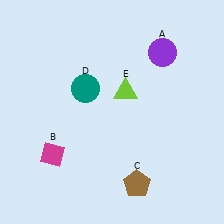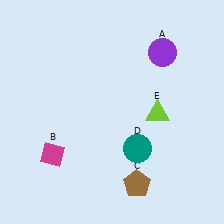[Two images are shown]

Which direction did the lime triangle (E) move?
The lime triangle (E) moved right.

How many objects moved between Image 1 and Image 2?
2 objects moved between the two images.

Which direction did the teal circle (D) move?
The teal circle (D) moved down.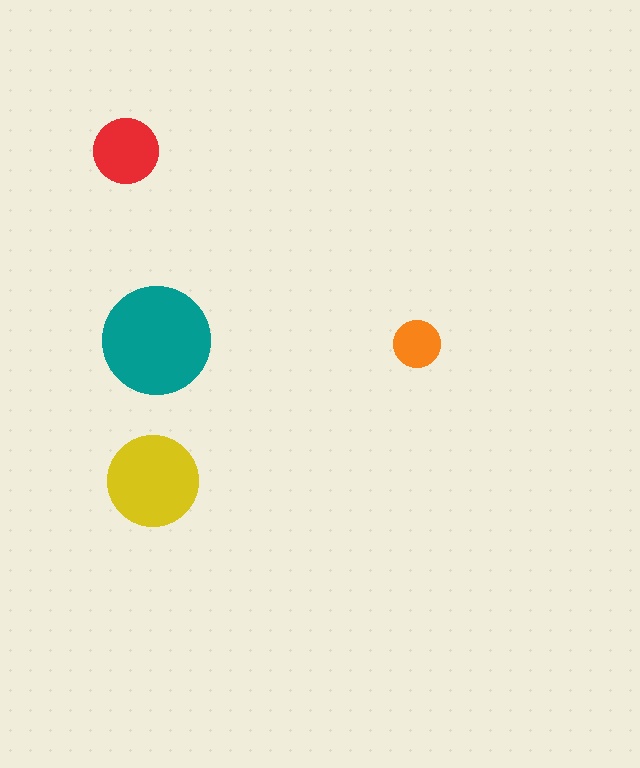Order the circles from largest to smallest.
the teal one, the yellow one, the red one, the orange one.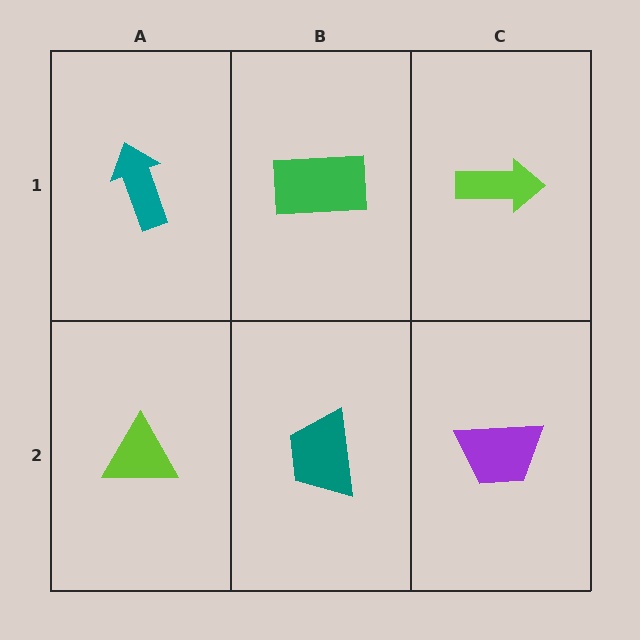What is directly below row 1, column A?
A lime triangle.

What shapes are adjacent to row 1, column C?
A purple trapezoid (row 2, column C), a green rectangle (row 1, column B).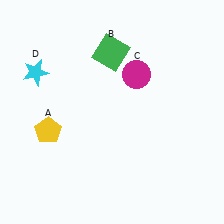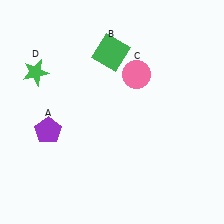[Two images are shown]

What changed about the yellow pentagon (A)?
In Image 1, A is yellow. In Image 2, it changed to purple.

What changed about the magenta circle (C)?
In Image 1, C is magenta. In Image 2, it changed to pink.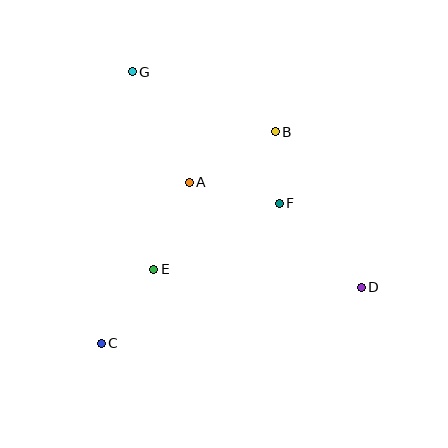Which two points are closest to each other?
Points B and F are closest to each other.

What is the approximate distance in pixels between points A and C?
The distance between A and C is approximately 184 pixels.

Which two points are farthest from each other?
Points D and G are farthest from each other.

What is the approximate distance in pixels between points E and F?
The distance between E and F is approximately 142 pixels.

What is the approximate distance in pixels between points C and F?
The distance between C and F is approximately 226 pixels.